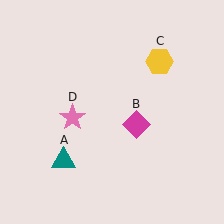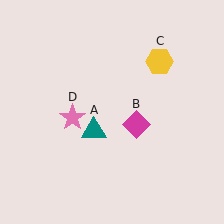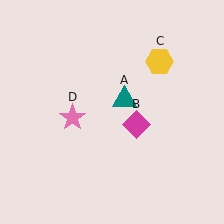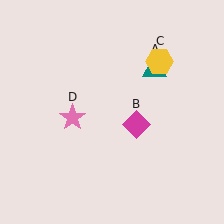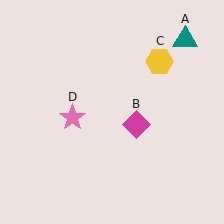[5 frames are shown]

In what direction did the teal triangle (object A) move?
The teal triangle (object A) moved up and to the right.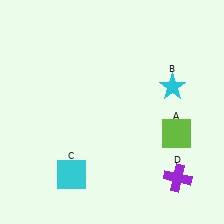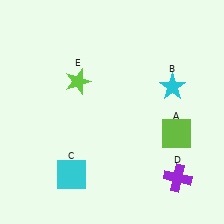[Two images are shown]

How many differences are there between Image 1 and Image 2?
There is 1 difference between the two images.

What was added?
A lime star (E) was added in Image 2.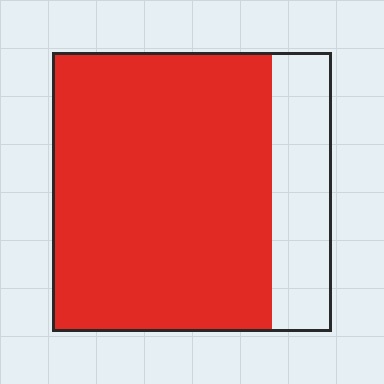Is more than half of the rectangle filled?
Yes.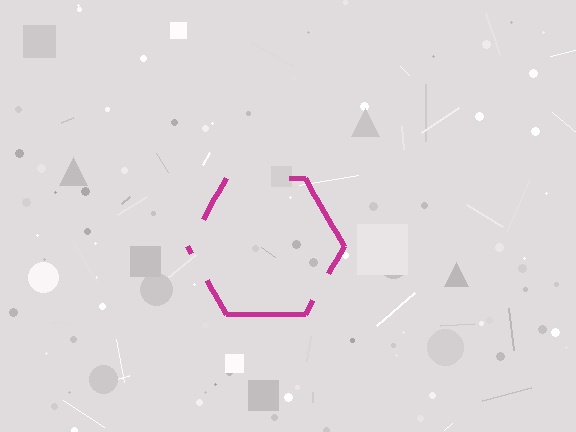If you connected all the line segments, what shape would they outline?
They would outline a hexagon.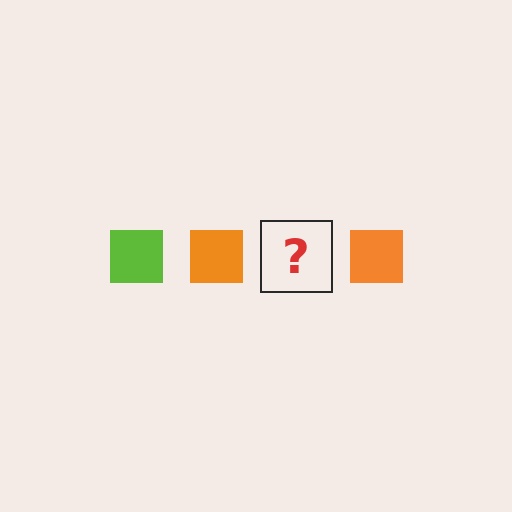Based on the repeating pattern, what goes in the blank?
The blank should be a lime square.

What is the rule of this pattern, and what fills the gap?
The rule is that the pattern cycles through lime, orange squares. The gap should be filled with a lime square.